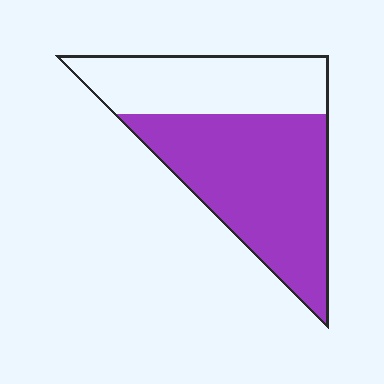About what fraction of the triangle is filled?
About five eighths (5/8).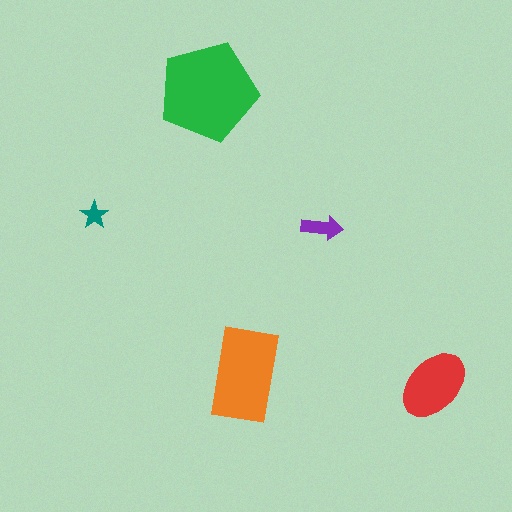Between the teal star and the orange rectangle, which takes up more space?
The orange rectangle.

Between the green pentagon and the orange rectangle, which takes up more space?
The green pentagon.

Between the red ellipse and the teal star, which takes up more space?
The red ellipse.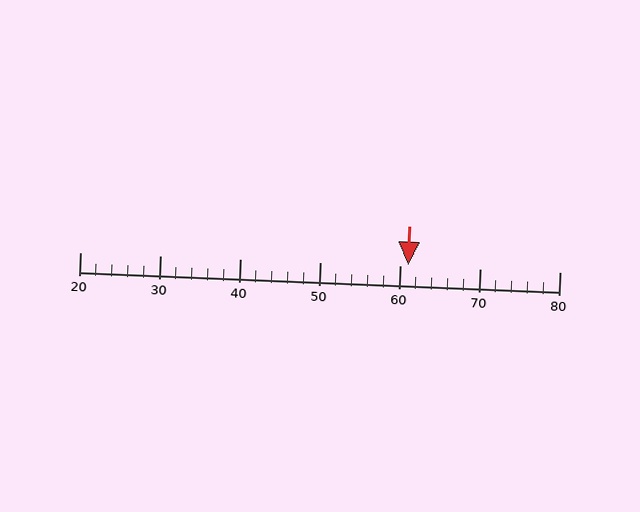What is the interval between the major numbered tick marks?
The major tick marks are spaced 10 units apart.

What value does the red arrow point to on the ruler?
The red arrow points to approximately 61.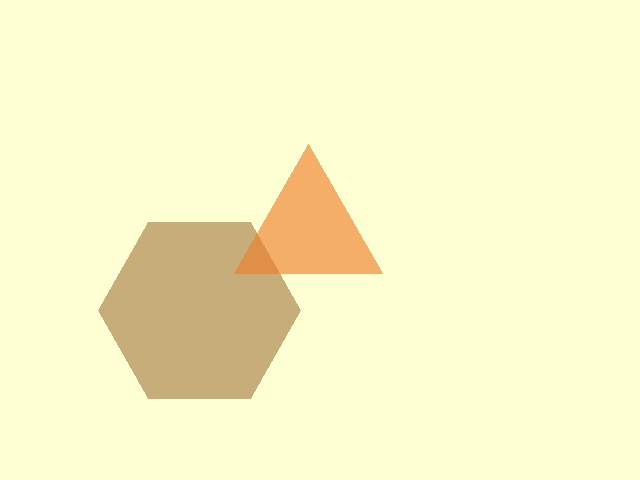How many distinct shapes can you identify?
There are 2 distinct shapes: a brown hexagon, an orange triangle.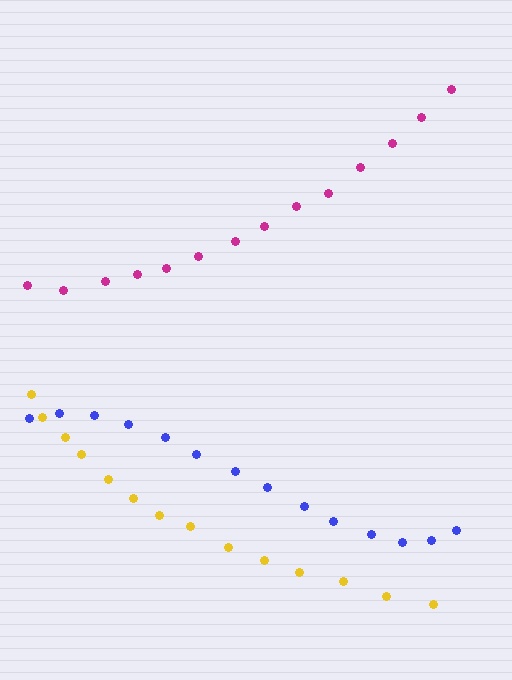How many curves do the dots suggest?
There are 3 distinct paths.